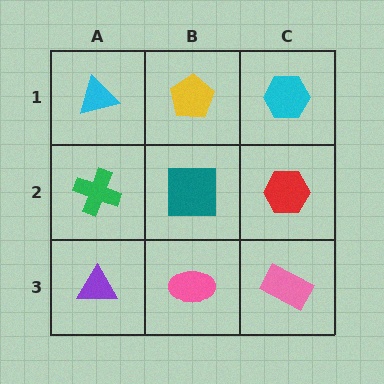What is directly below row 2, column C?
A pink rectangle.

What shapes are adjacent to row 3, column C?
A red hexagon (row 2, column C), a pink ellipse (row 3, column B).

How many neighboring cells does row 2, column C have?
3.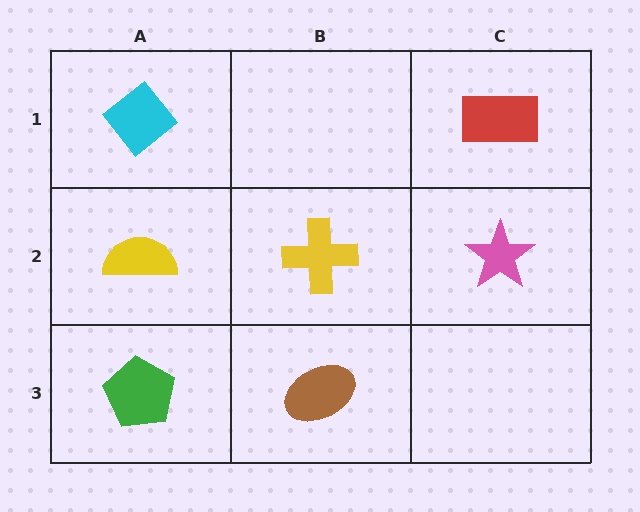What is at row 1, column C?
A red rectangle.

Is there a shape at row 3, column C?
No, that cell is empty.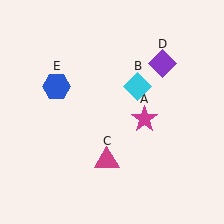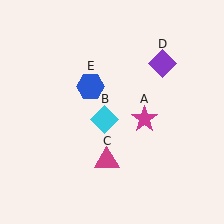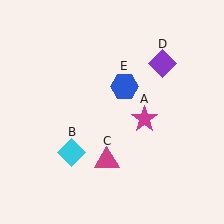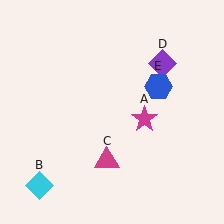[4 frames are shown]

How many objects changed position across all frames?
2 objects changed position: cyan diamond (object B), blue hexagon (object E).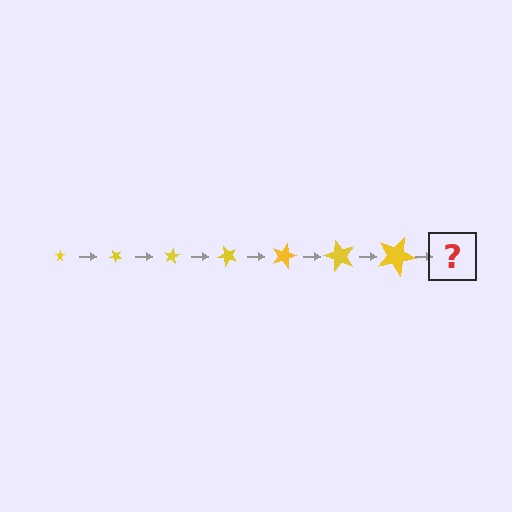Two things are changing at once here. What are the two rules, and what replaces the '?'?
The two rules are that the star grows larger each step and it rotates 40 degrees each step. The '?' should be a star, larger than the previous one and rotated 280 degrees from the start.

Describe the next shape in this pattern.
It should be a star, larger than the previous one and rotated 280 degrees from the start.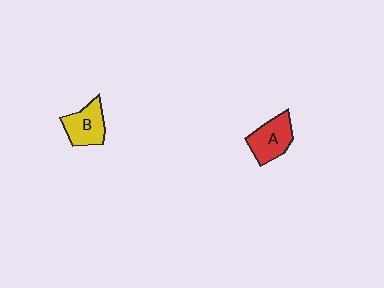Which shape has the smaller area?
Shape B (yellow).